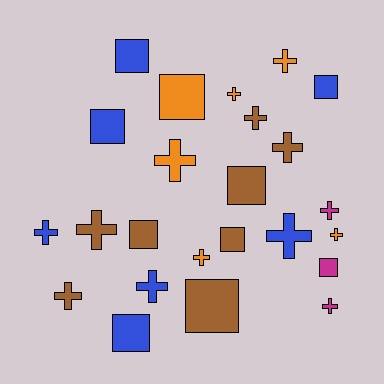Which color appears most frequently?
Brown, with 8 objects.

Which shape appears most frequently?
Cross, with 14 objects.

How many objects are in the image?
There are 24 objects.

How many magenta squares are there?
There is 1 magenta square.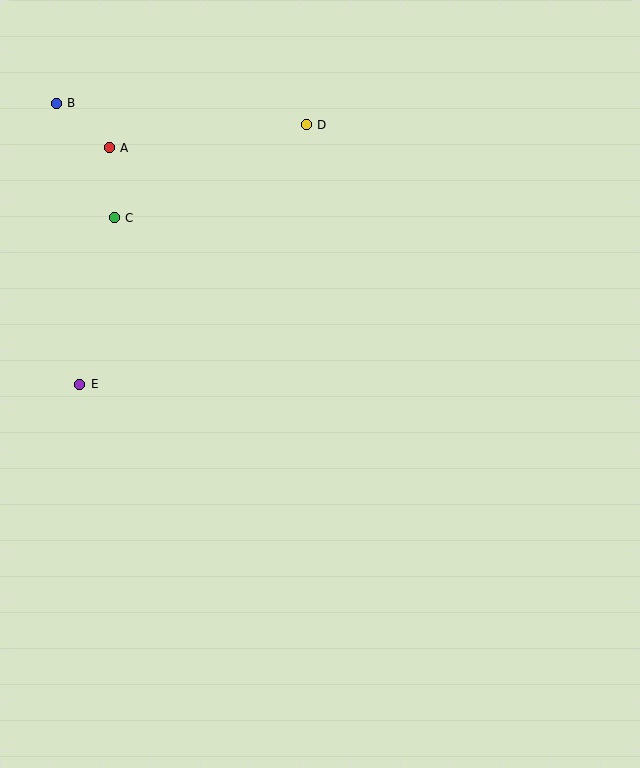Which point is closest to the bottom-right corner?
Point E is closest to the bottom-right corner.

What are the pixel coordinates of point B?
Point B is at (56, 103).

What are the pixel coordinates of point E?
Point E is at (80, 384).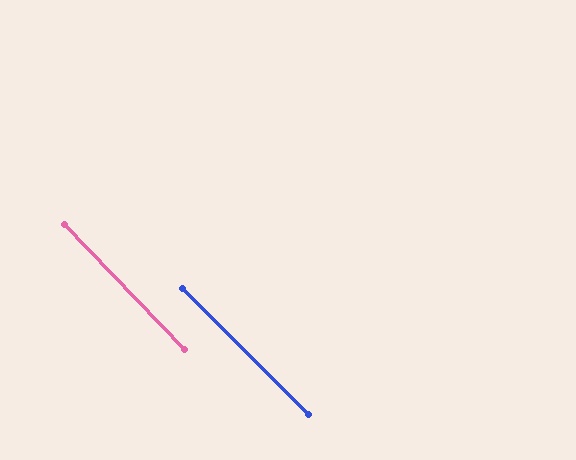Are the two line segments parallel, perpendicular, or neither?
Parallel — their directions differ by only 1.3°.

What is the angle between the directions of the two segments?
Approximately 1 degree.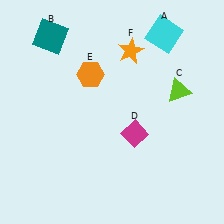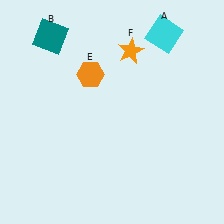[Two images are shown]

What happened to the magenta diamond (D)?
The magenta diamond (D) was removed in Image 2. It was in the bottom-right area of Image 1.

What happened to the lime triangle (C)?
The lime triangle (C) was removed in Image 2. It was in the top-right area of Image 1.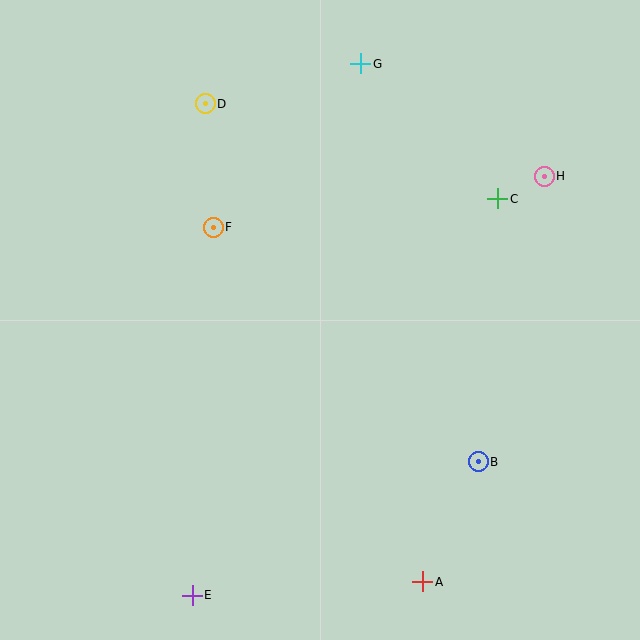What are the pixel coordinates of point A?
Point A is at (423, 582).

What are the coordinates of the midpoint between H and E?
The midpoint between H and E is at (368, 386).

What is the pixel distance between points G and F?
The distance between G and F is 220 pixels.